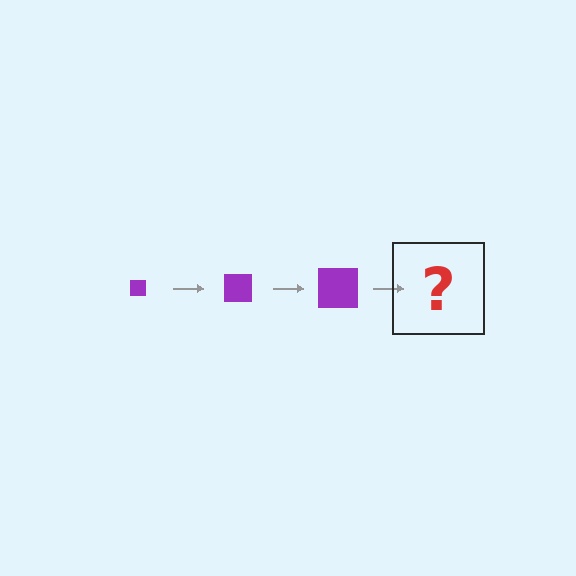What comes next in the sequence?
The next element should be a purple square, larger than the previous one.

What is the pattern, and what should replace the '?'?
The pattern is that the square gets progressively larger each step. The '?' should be a purple square, larger than the previous one.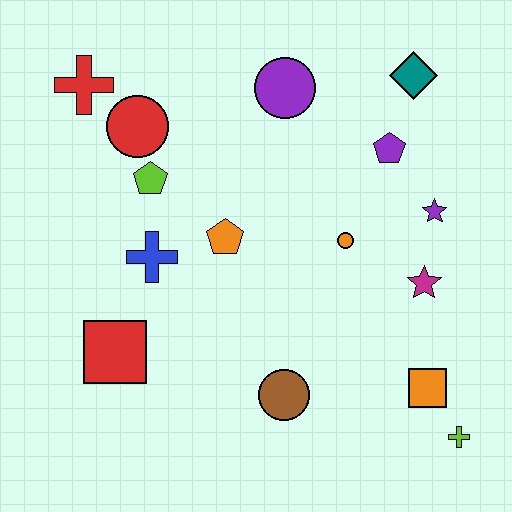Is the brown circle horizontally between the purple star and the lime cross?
No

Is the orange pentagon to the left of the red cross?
No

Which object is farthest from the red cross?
The lime cross is farthest from the red cross.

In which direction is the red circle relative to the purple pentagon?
The red circle is to the left of the purple pentagon.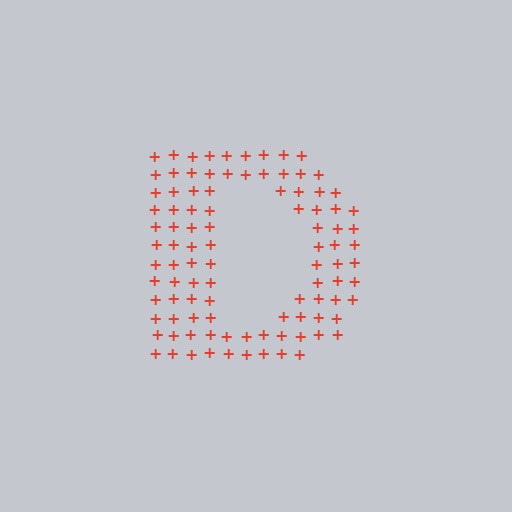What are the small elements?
The small elements are plus signs.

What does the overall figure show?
The overall figure shows the letter D.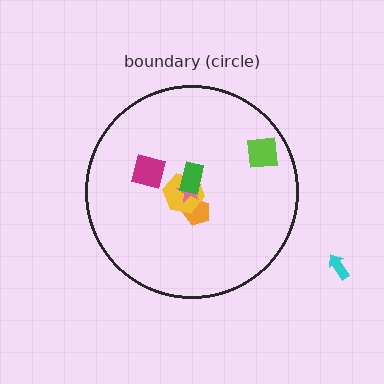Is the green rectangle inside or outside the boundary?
Inside.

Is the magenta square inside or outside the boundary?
Inside.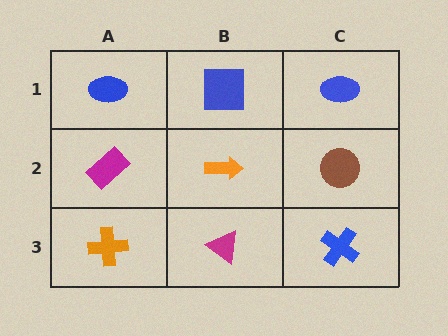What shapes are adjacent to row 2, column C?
A blue ellipse (row 1, column C), a blue cross (row 3, column C), an orange arrow (row 2, column B).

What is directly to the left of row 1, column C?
A blue square.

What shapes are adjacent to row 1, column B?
An orange arrow (row 2, column B), a blue ellipse (row 1, column A), a blue ellipse (row 1, column C).